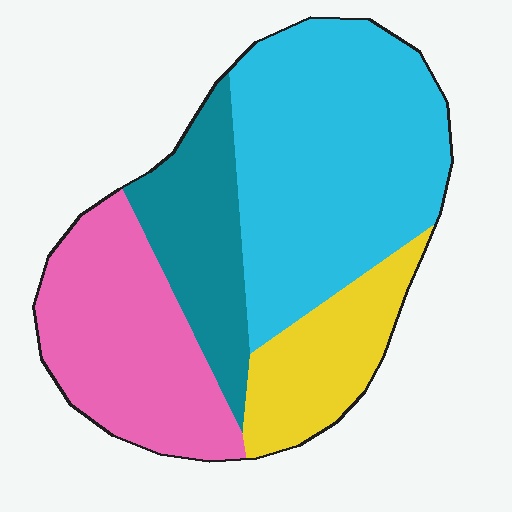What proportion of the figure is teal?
Teal covers about 15% of the figure.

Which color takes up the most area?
Cyan, at roughly 40%.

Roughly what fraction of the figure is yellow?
Yellow takes up about one sixth (1/6) of the figure.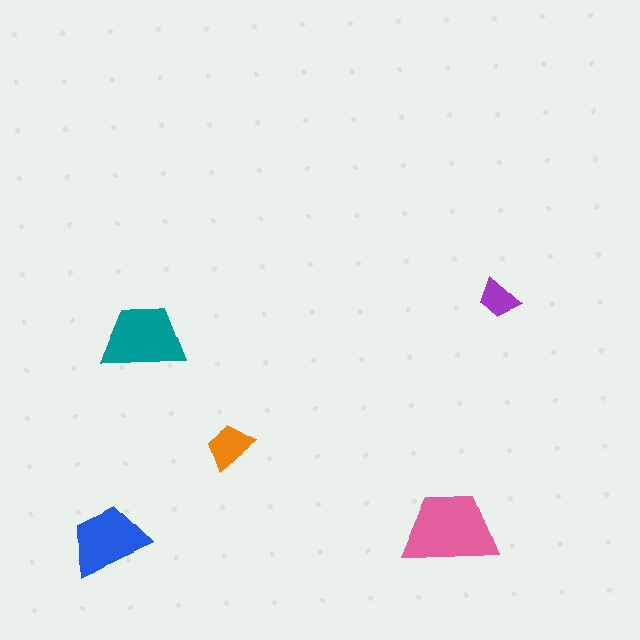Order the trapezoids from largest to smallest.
the pink one, the teal one, the blue one, the orange one, the purple one.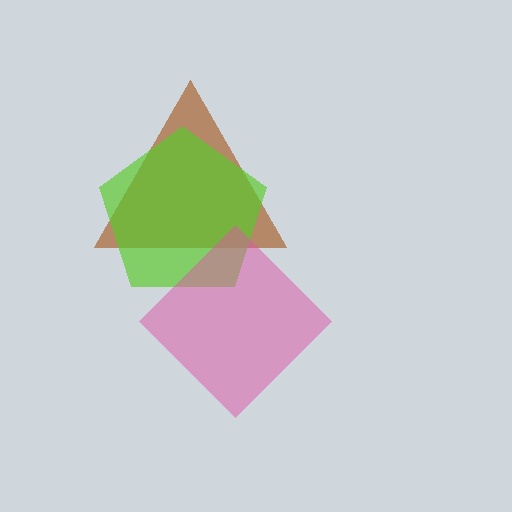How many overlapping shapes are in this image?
There are 3 overlapping shapes in the image.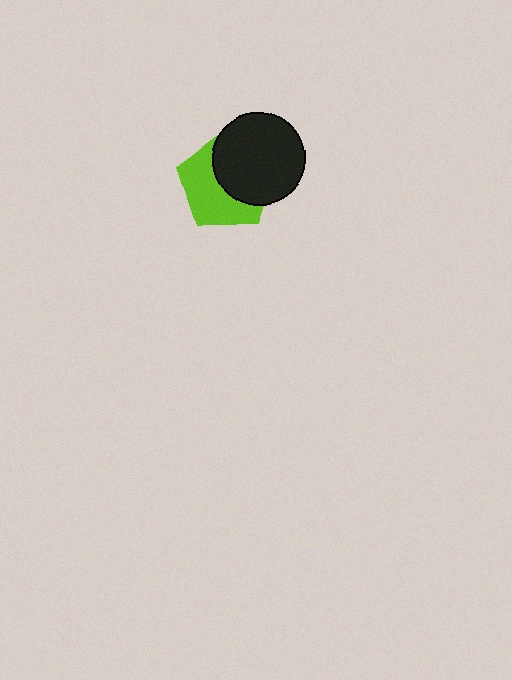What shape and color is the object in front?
The object in front is a black circle.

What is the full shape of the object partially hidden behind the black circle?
The partially hidden object is a lime pentagon.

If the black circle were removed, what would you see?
You would see the complete lime pentagon.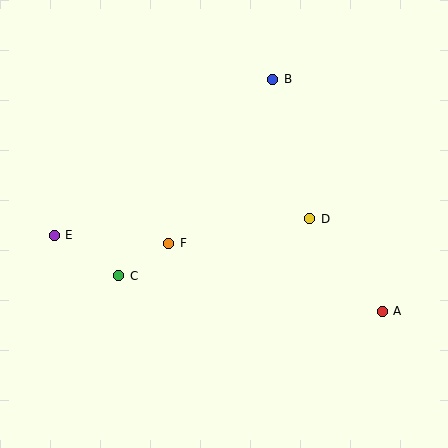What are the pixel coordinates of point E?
Point E is at (54, 235).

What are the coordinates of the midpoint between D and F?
The midpoint between D and F is at (239, 231).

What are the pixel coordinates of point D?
Point D is at (310, 219).